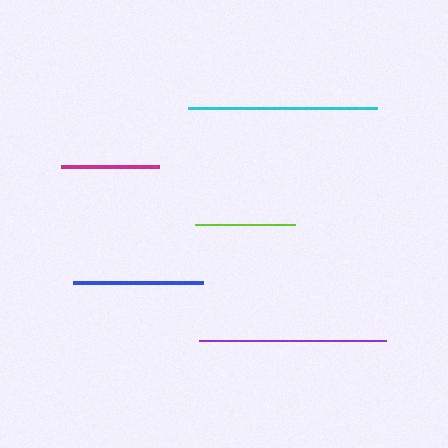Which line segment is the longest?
The cyan line is the longest at approximately 189 pixels.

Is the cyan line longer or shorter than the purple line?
The cyan line is longer than the purple line.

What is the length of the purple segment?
The purple segment is approximately 187 pixels long.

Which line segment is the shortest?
The magenta line is the shortest at approximately 98 pixels.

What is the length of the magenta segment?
The magenta segment is approximately 98 pixels long.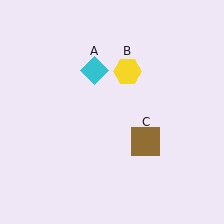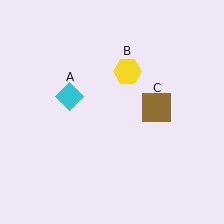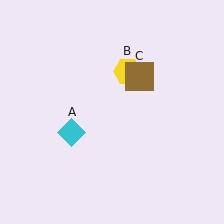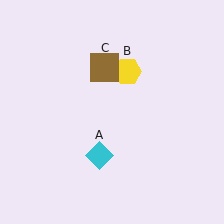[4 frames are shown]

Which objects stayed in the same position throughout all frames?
Yellow hexagon (object B) remained stationary.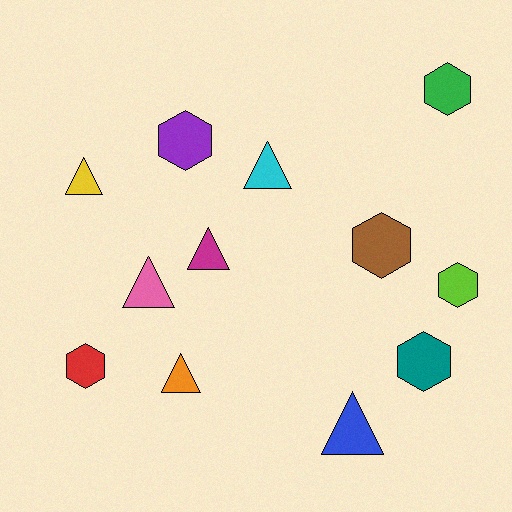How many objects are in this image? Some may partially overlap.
There are 12 objects.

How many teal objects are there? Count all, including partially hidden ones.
There is 1 teal object.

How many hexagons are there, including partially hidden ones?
There are 6 hexagons.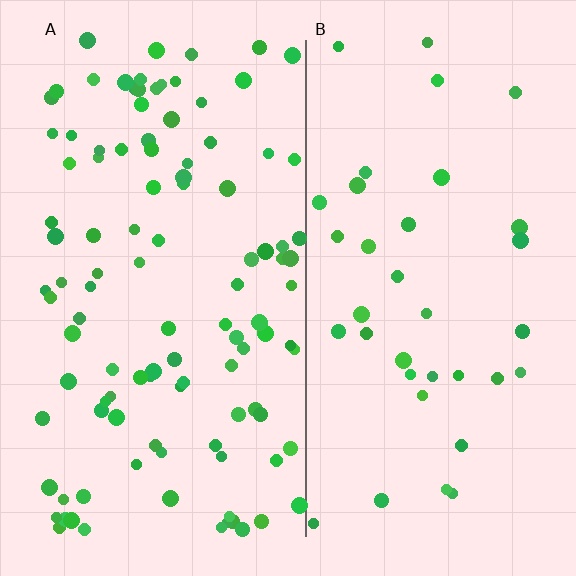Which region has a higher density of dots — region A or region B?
A (the left).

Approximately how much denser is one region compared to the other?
Approximately 2.9× — region A over region B.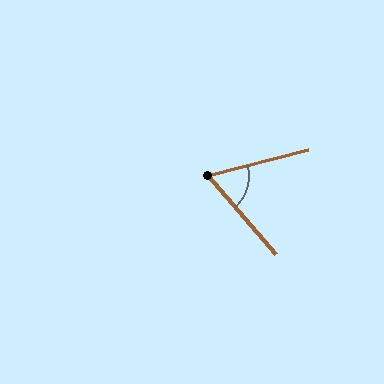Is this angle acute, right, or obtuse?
It is acute.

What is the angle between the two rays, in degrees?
Approximately 64 degrees.